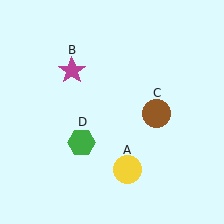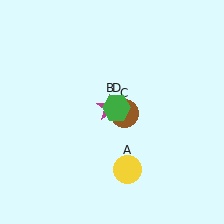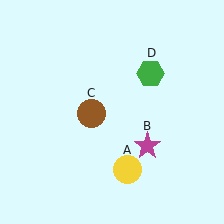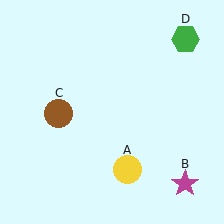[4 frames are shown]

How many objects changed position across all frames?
3 objects changed position: magenta star (object B), brown circle (object C), green hexagon (object D).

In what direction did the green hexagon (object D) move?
The green hexagon (object D) moved up and to the right.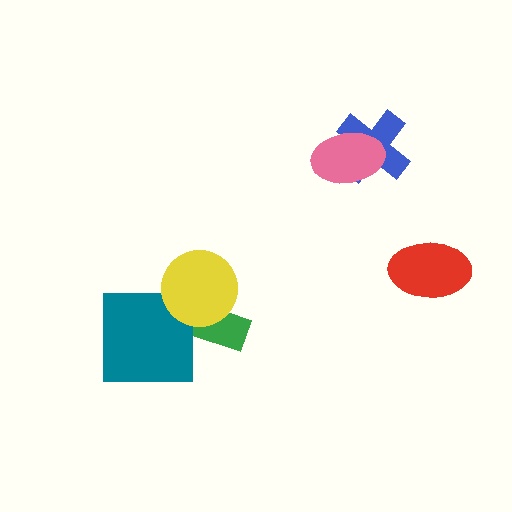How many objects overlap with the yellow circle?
2 objects overlap with the yellow circle.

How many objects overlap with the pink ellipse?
1 object overlaps with the pink ellipse.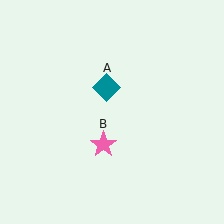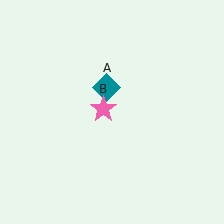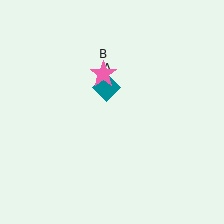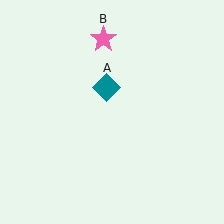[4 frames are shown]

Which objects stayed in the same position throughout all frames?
Teal diamond (object A) remained stationary.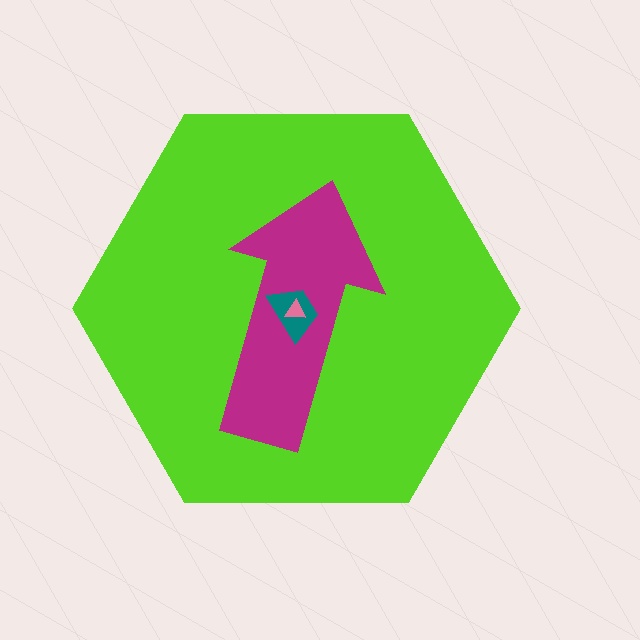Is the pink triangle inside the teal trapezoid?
Yes.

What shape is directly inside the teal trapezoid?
The pink triangle.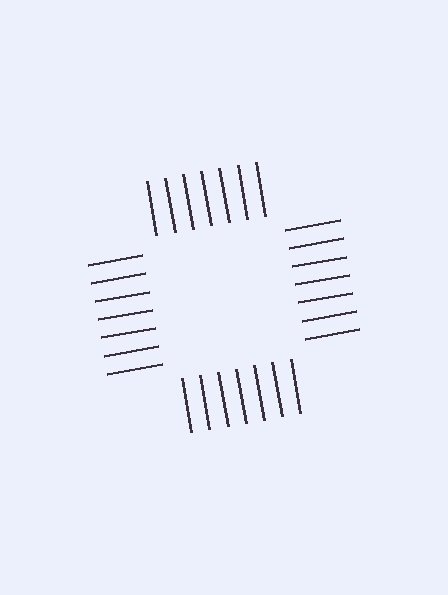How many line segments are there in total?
28 — 7 along each of the 4 edges.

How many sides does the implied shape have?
4 sides — the line-ends trace a square.